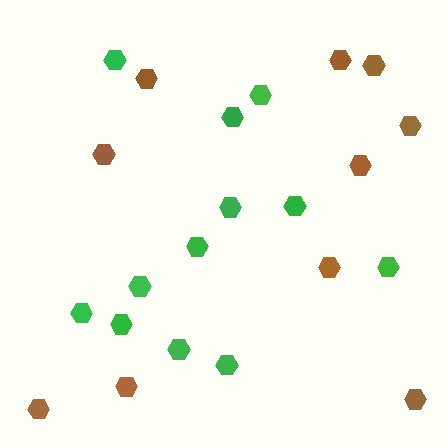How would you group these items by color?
There are 2 groups: one group of brown hexagons (10) and one group of green hexagons (12).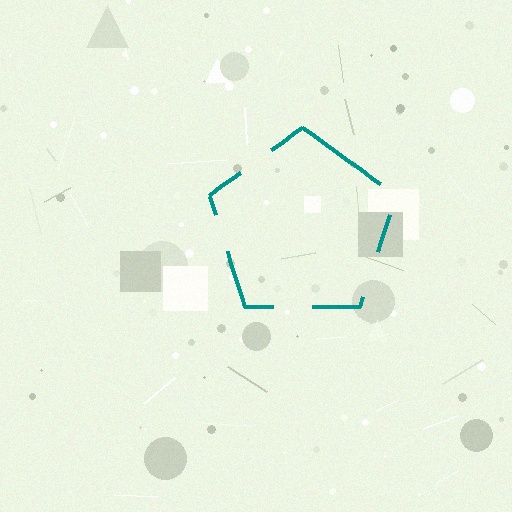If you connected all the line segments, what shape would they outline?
They would outline a pentagon.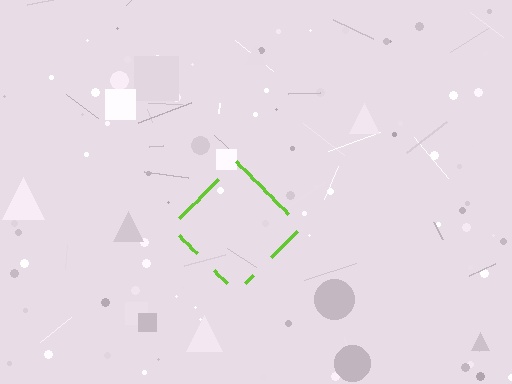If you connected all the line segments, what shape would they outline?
They would outline a diamond.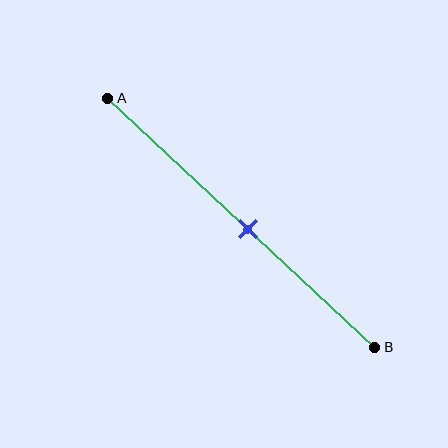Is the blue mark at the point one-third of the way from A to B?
No, the mark is at about 50% from A, not at the 33% one-third point.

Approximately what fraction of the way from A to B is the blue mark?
The blue mark is approximately 50% of the way from A to B.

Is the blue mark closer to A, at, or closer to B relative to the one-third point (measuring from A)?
The blue mark is closer to point B than the one-third point of segment AB.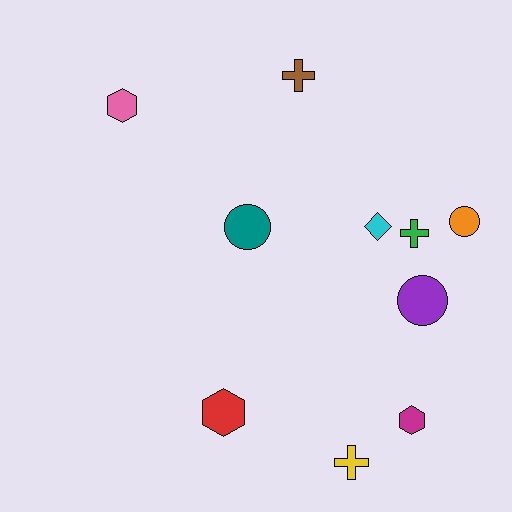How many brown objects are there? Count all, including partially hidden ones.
There is 1 brown object.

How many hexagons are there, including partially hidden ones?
There are 3 hexagons.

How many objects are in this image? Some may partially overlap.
There are 10 objects.